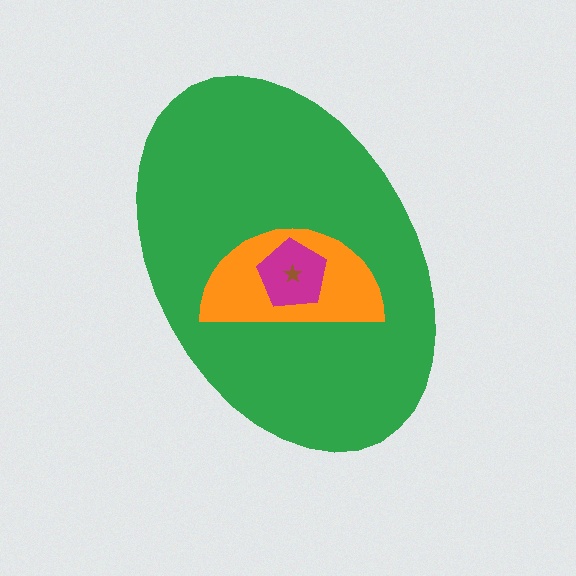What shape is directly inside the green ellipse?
The orange semicircle.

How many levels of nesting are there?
4.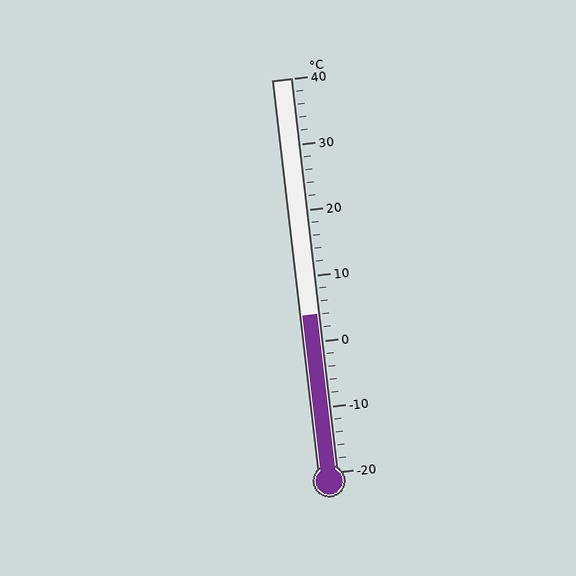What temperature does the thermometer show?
The thermometer shows approximately 4°C.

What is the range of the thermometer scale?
The thermometer scale ranges from -20°C to 40°C.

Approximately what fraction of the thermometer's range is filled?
The thermometer is filled to approximately 40% of its range.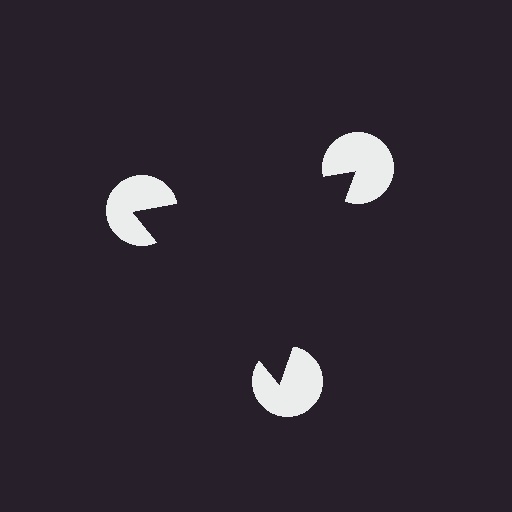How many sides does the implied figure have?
3 sides.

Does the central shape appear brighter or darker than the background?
It typically appears slightly darker than the background, even though no actual brightness change is drawn.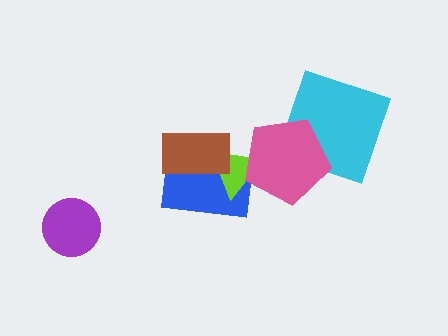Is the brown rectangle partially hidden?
No, no other shape covers it.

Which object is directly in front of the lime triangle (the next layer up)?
The brown rectangle is directly in front of the lime triangle.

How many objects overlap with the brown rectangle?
2 objects overlap with the brown rectangle.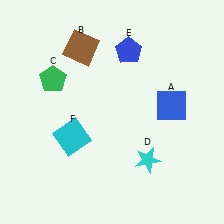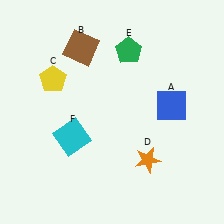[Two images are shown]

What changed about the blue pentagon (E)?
In Image 1, E is blue. In Image 2, it changed to green.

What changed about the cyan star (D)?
In Image 1, D is cyan. In Image 2, it changed to orange.